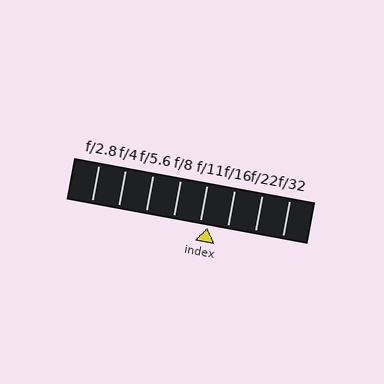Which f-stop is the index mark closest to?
The index mark is closest to f/11.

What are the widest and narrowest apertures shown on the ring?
The widest aperture shown is f/2.8 and the narrowest is f/32.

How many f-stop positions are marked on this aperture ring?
There are 8 f-stop positions marked.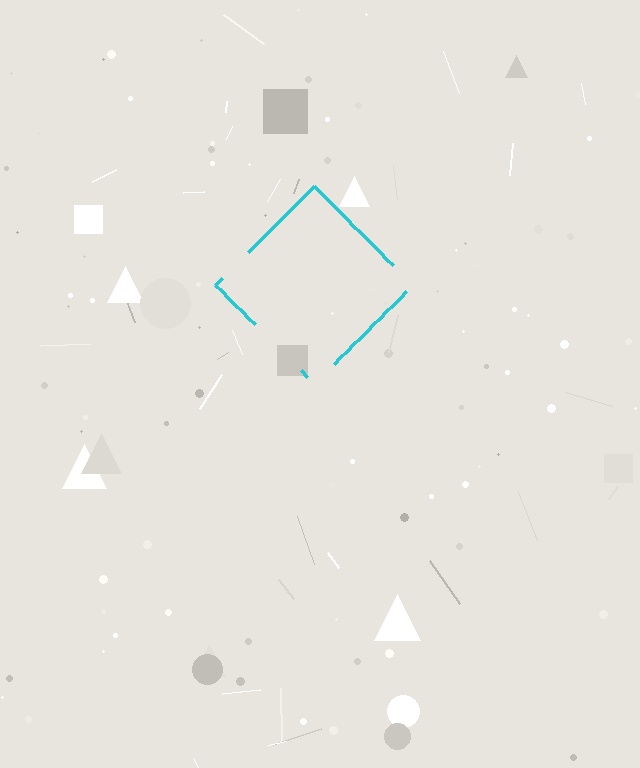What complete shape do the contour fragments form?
The contour fragments form a diamond.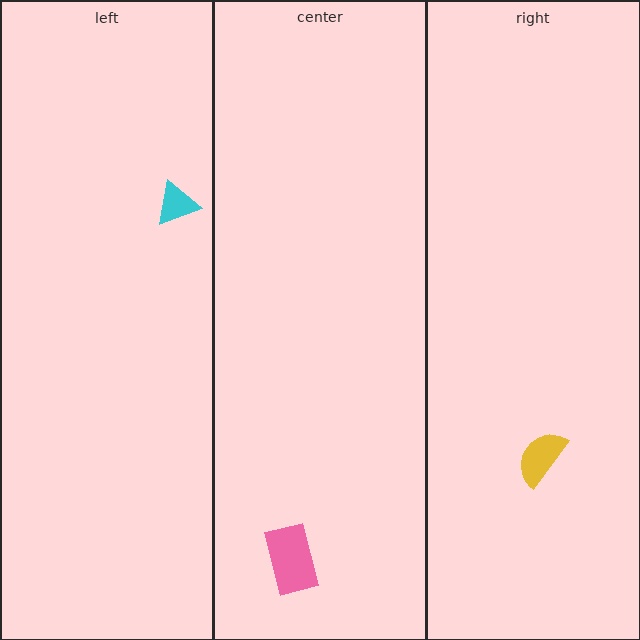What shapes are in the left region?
The cyan triangle.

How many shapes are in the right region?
1.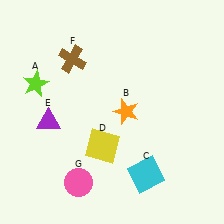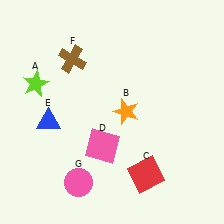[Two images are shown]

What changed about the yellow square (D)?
In Image 1, D is yellow. In Image 2, it changed to pink.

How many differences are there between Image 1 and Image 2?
There are 3 differences between the two images.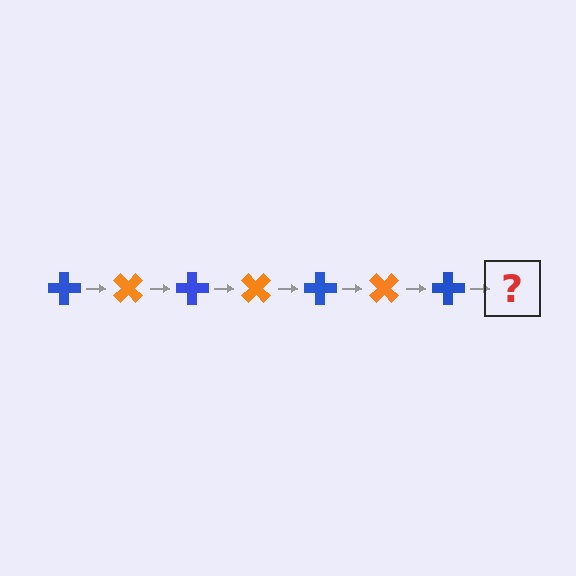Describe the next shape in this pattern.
It should be an orange cross, rotated 315 degrees from the start.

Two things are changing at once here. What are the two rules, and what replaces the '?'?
The two rules are that it rotates 45 degrees each step and the color cycles through blue and orange. The '?' should be an orange cross, rotated 315 degrees from the start.